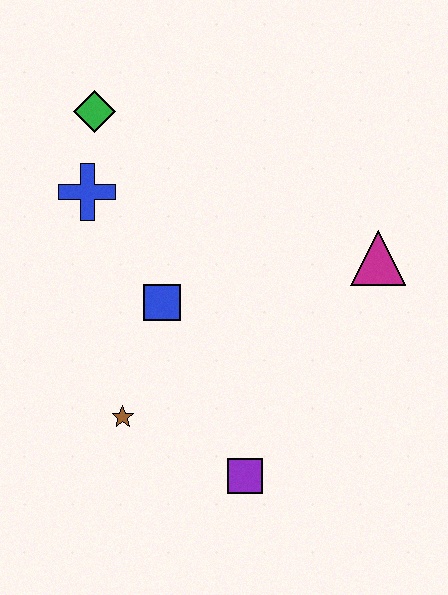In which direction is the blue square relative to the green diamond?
The blue square is below the green diamond.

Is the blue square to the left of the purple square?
Yes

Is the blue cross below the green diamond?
Yes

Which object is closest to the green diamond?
The blue cross is closest to the green diamond.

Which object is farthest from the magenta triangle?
The green diamond is farthest from the magenta triangle.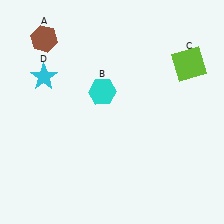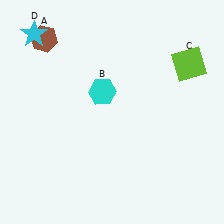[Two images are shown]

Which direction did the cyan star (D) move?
The cyan star (D) moved up.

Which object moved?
The cyan star (D) moved up.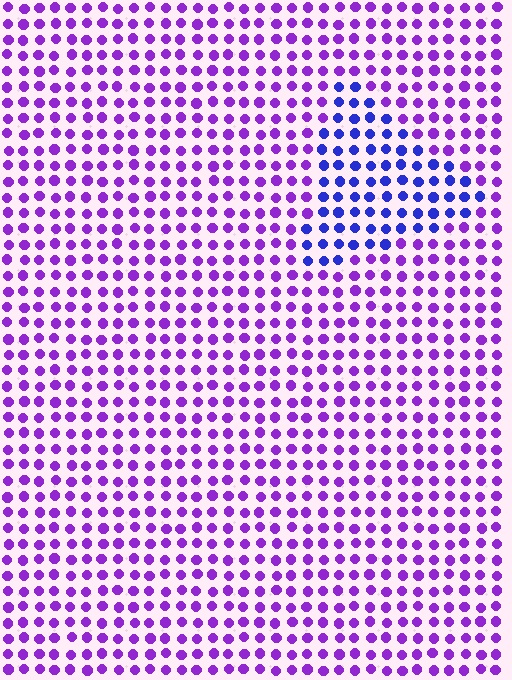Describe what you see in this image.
The image is filled with small purple elements in a uniform arrangement. A triangle-shaped region is visible where the elements are tinted to a slightly different hue, forming a subtle color boundary.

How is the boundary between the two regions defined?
The boundary is defined purely by a slight shift in hue (about 40 degrees). Spacing, size, and orientation are identical on both sides.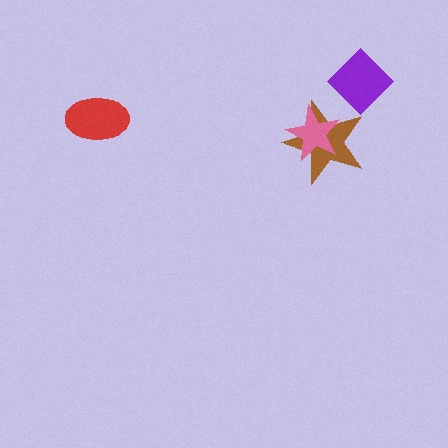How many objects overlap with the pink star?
1 object overlaps with the pink star.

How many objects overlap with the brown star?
1 object overlaps with the brown star.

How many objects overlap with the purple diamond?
0 objects overlap with the purple diamond.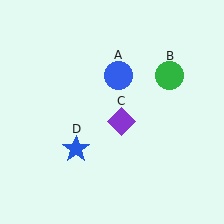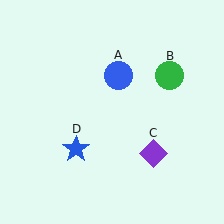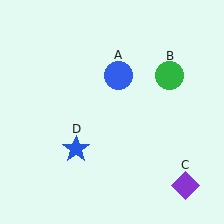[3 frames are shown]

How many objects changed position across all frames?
1 object changed position: purple diamond (object C).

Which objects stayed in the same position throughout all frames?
Blue circle (object A) and green circle (object B) and blue star (object D) remained stationary.